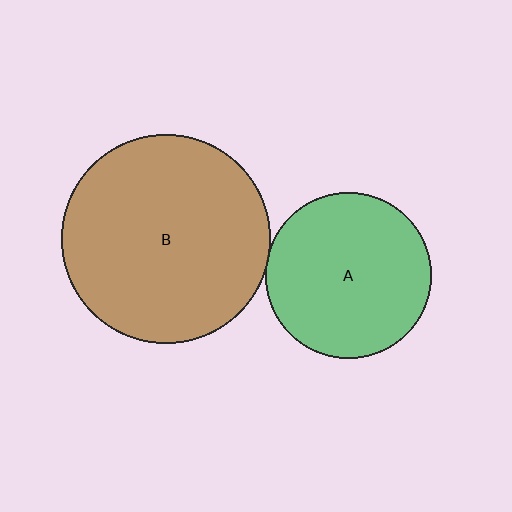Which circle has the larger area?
Circle B (brown).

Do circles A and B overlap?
Yes.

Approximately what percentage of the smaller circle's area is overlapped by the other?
Approximately 5%.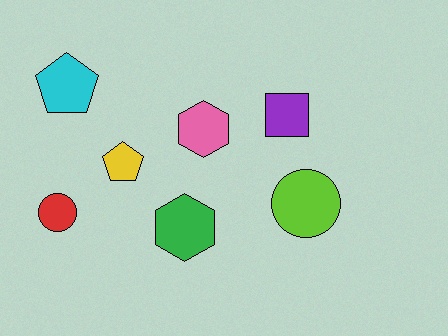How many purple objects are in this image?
There is 1 purple object.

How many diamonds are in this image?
There are no diamonds.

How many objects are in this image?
There are 7 objects.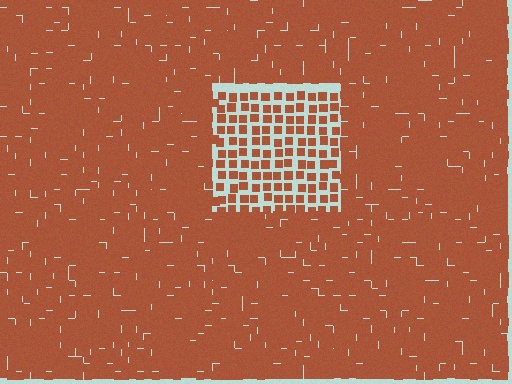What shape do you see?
I see a rectangle.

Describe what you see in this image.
The image contains small brown elements arranged at two different densities. A rectangle-shaped region is visible where the elements are less densely packed than the surrounding area.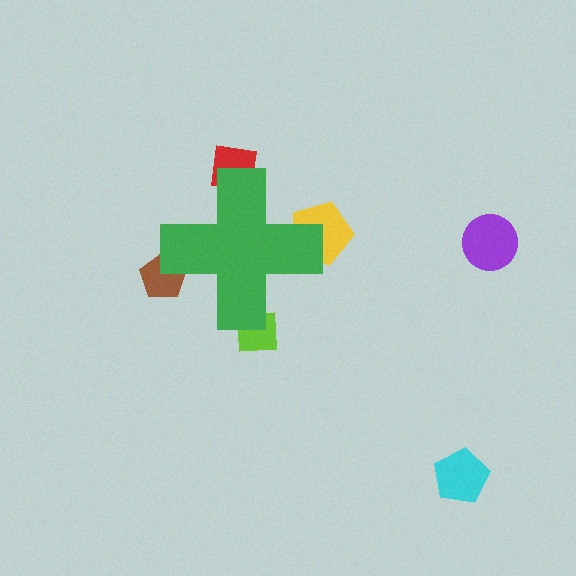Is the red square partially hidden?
Yes, the red square is partially hidden behind the green cross.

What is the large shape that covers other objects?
A green cross.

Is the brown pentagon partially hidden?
Yes, the brown pentagon is partially hidden behind the green cross.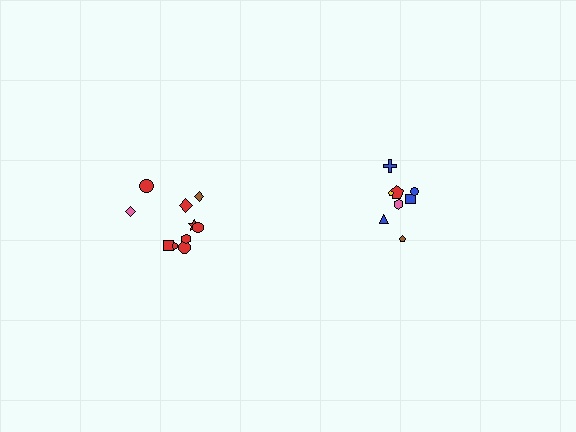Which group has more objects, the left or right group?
The left group.